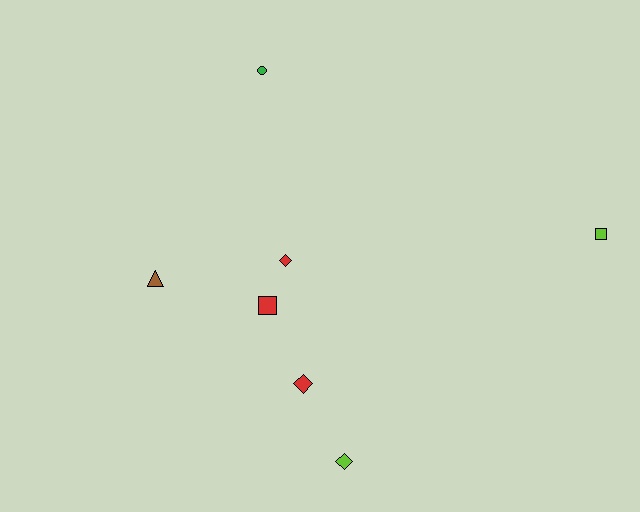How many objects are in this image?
There are 7 objects.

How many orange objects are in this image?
There are no orange objects.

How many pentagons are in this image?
There are no pentagons.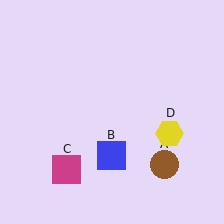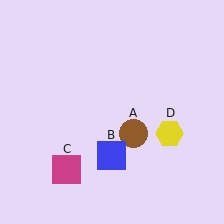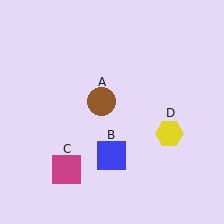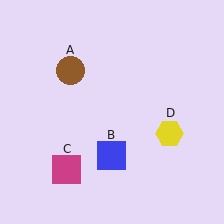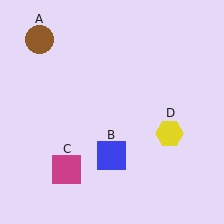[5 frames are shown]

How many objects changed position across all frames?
1 object changed position: brown circle (object A).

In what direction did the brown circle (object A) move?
The brown circle (object A) moved up and to the left.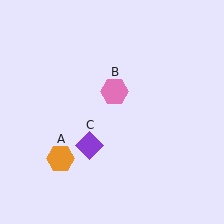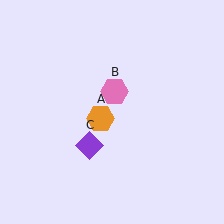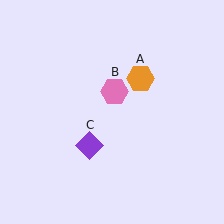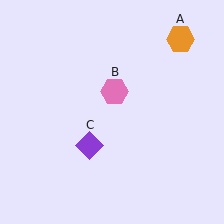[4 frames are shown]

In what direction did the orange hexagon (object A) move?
The orange hexagon (object A) moved up and to the right.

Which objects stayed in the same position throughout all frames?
Pink hexagon (object B) and purple diamond (object C) remained stationary.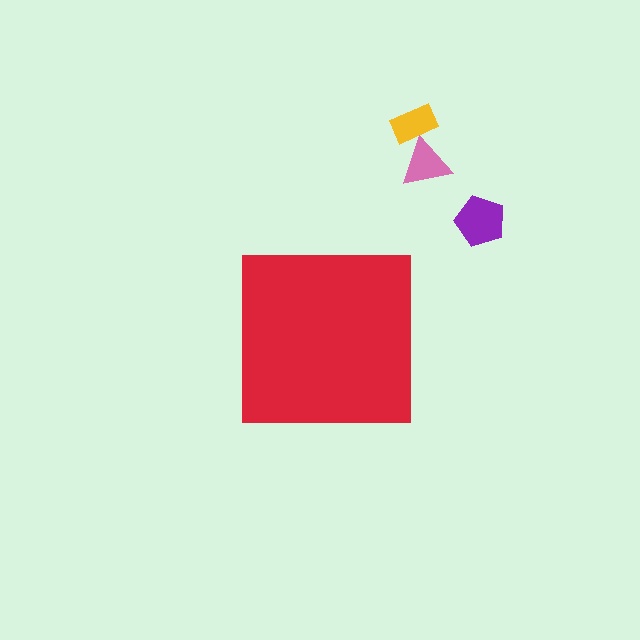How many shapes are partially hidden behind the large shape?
0 shapes are partially hidden.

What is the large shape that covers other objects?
A red square.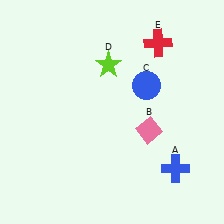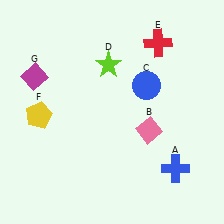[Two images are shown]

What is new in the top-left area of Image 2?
A magenta diamond (G) was added in the top-left area of Image 2.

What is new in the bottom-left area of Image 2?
A yellow pentagon (F) was added in the bottom-left area of Image 2.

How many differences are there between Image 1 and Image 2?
There are 2 differences between the two images.